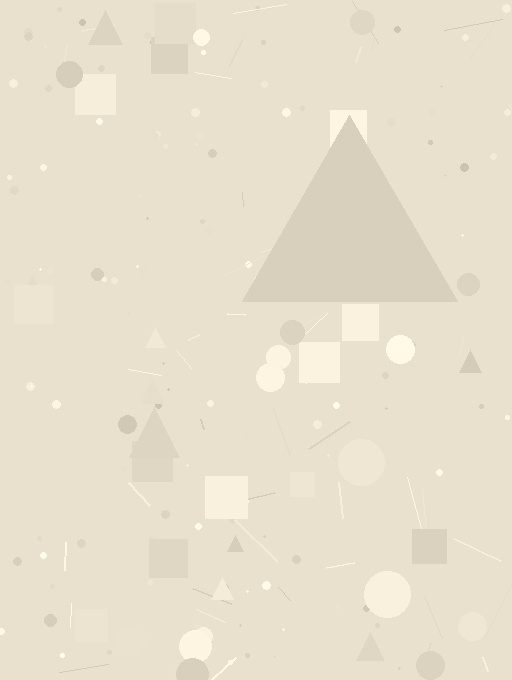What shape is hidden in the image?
A triangle is hidden in the image.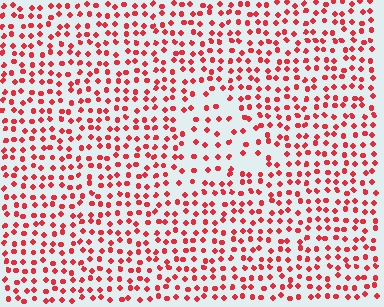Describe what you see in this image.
The image contains small red elements arranged at two different densities. A triangle-shaped region is visible where the elements are less densely packed than the surrounding area.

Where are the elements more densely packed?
The elements are more densely packed outside the triangle boundary.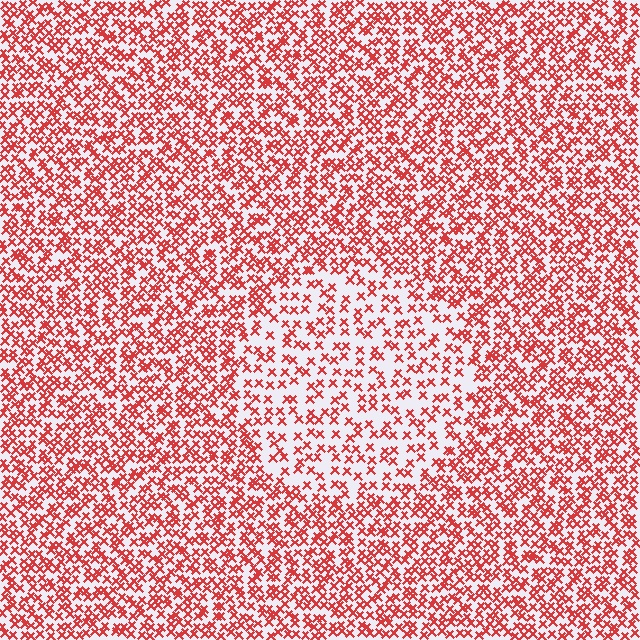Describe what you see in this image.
The image contains small red elements arranged at two different densities. A circle-shaped region is visible where the elements are less densely packed than the surrounding area.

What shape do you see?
I see a circle.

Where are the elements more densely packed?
The elements are more densely packed outside the circle boundary.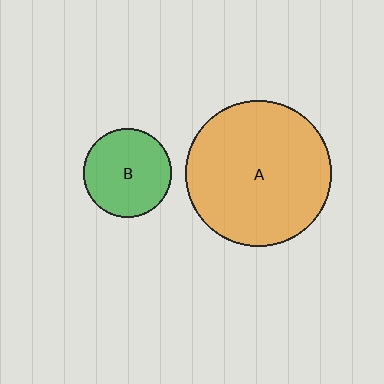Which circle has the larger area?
Circle A (orange).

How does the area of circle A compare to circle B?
Approximately 2.7 times.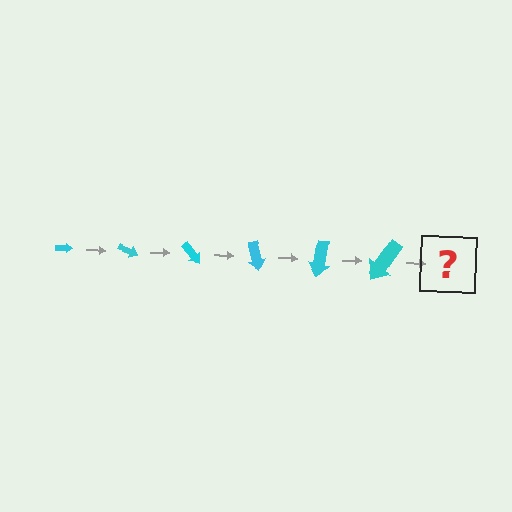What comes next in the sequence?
The next element should be an arrow, larger than the previous one and rotated 150 degrees from the start.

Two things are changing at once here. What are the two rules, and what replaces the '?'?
The two rules are that the arrow grows larger each step and it rotates 25 degrees each step. The '?' should be an arrow, larger than the previous one and rotated 150 degrees from the start.